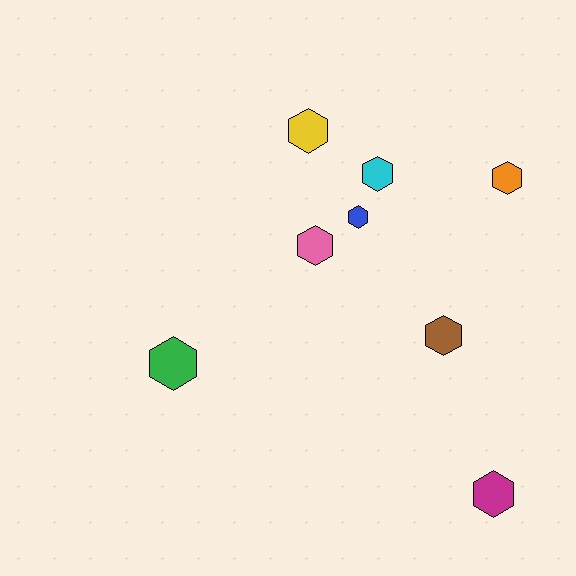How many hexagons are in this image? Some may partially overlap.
There are 8 hexagons.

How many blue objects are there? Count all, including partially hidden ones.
There is 1 blue object.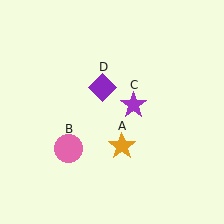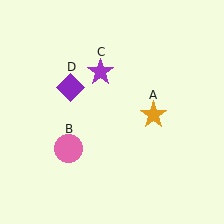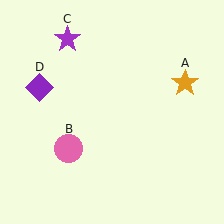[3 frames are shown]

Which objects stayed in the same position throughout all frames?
Pink circle (object B) remained stationary.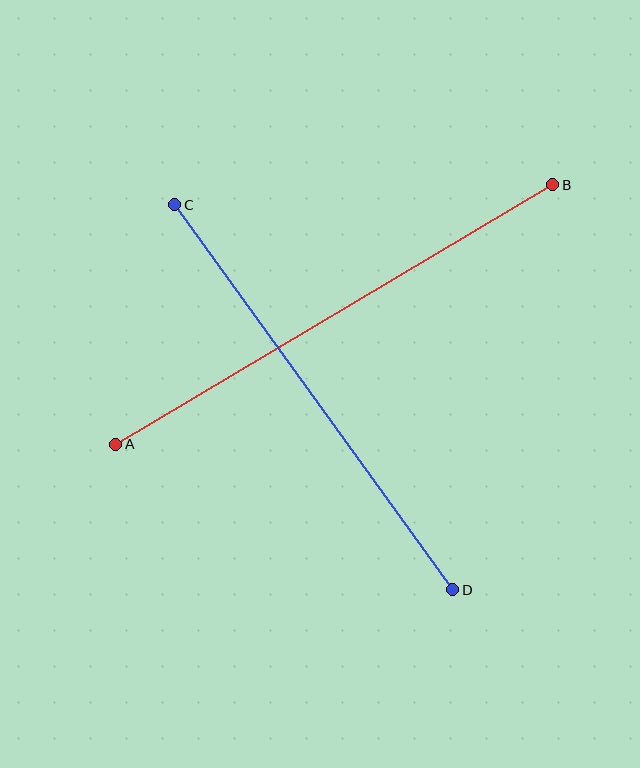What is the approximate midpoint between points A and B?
The midpoint is at approximately (334, 315) pixels.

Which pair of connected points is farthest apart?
Points A and B are farthest apart.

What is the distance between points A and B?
The distance is approximately 508 pixels.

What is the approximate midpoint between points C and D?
The midpoint is at approximately (314, 397) pixels.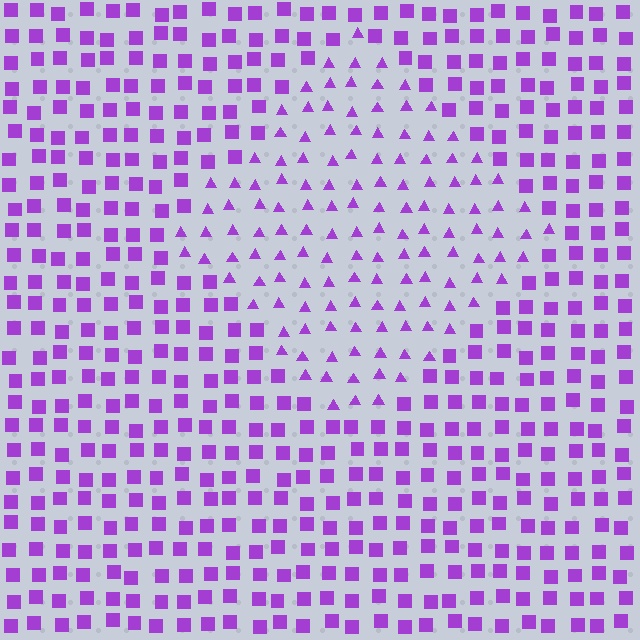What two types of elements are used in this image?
The image uses triangles inside the diamond region and squares outside it.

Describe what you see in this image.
The image is filled with small purple elements arranged in a uniform grid. A diamond-shaped region contains triangles, while the surrounding area contains squares. The boundary is defined purely by the change in element shape.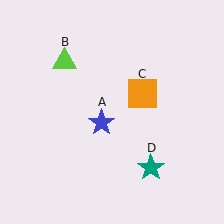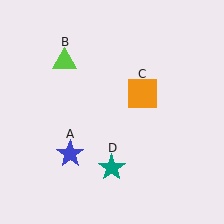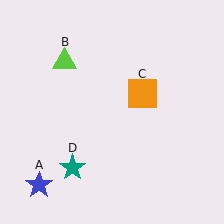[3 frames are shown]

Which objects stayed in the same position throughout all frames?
Lime triangle (object B) and orange square (object C) remained stationary.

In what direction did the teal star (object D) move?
The teal star (object D) moved left.